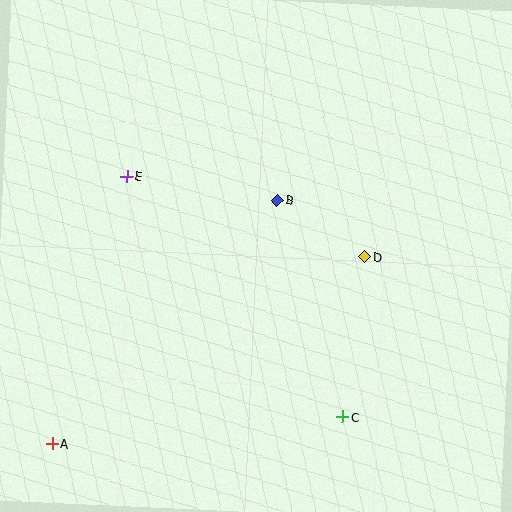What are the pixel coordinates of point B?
Point B is at (277, 200).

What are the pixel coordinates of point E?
Point E is at (127, 176).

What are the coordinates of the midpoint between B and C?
The midpoint between B and C is at (310, 309).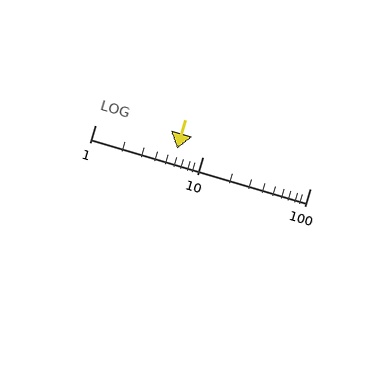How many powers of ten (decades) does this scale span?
The scale spans 2 decades, from 1 to 100.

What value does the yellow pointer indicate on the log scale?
The pointer indicates approximately 5.8.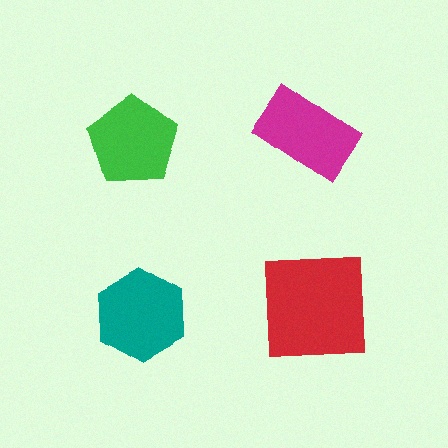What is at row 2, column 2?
A red square.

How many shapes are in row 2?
2 shapes.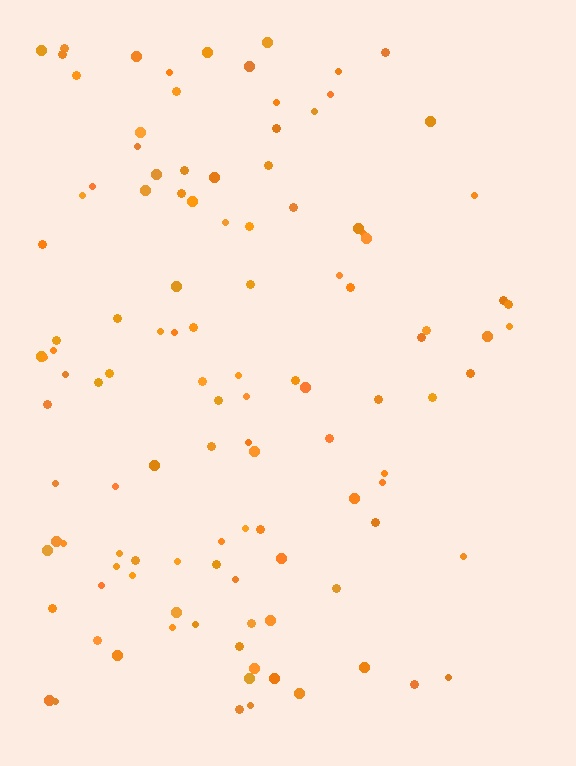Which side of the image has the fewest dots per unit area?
The right.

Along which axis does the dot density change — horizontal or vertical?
Horizontal.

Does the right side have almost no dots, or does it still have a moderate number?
Still a moderate number, just noticeably fewer than the left.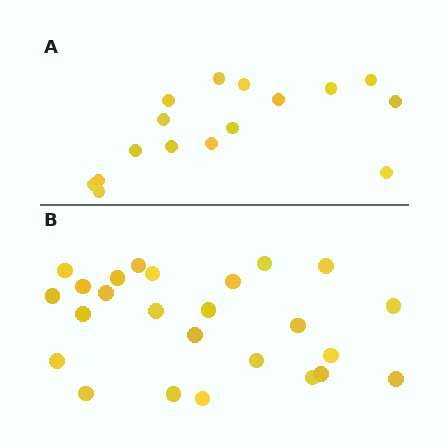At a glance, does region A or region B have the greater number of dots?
Region B (the bottom region) has more dots.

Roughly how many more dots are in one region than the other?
Region B has roughly 8 or so more dots than region A.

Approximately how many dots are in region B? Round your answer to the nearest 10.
About 20 dots. (The exact count is 25, which rounds to 20.)